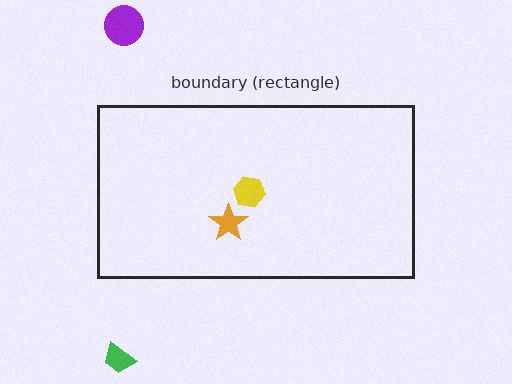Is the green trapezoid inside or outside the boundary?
Outside.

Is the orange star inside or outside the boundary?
Inside.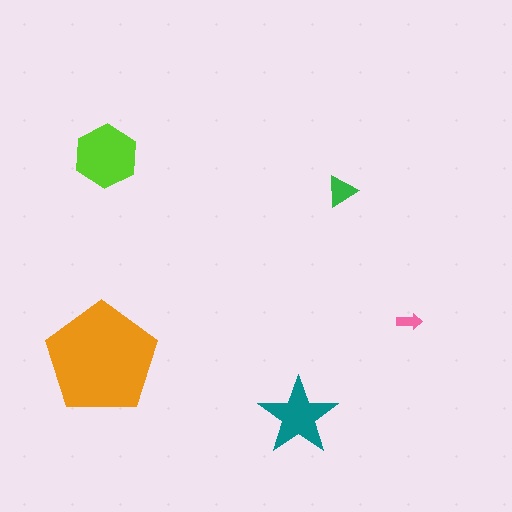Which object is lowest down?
The teal star is bottommost.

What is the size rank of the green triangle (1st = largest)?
4th.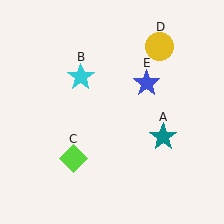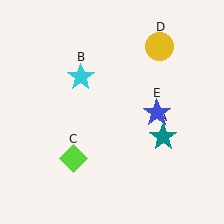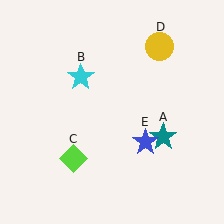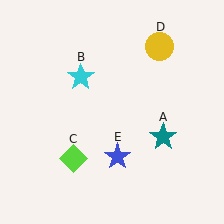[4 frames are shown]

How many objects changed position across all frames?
1 object changed position: blue star (object E).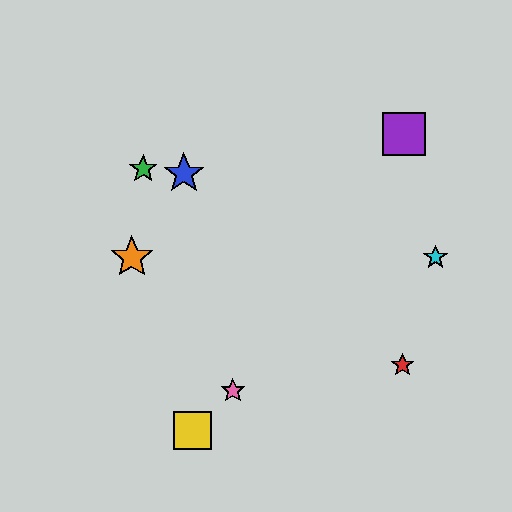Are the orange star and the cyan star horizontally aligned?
Yes, both are at y≈257.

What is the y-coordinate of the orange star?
The orange star is at y≈257.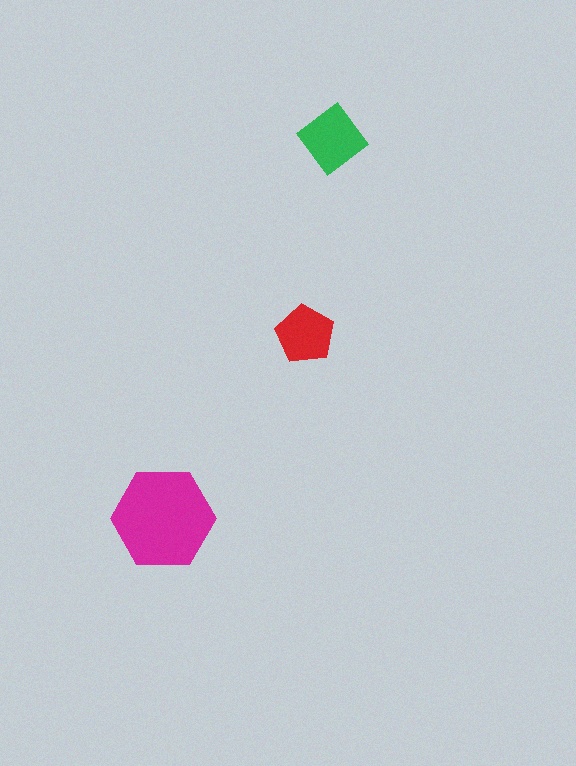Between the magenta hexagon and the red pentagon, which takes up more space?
The magenta hexagon.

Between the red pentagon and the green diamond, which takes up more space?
The green diamond.